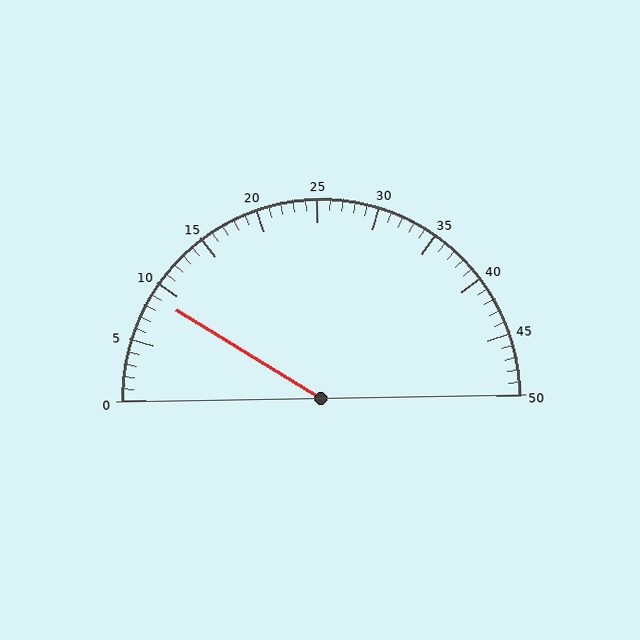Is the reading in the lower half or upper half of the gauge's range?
The reading is in the lower half of the range (0 to 50).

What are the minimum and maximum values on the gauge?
The gauge ranges from 0 to 50.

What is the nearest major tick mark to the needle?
The nearest major tick mark is 10.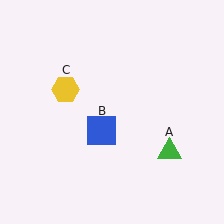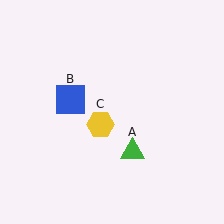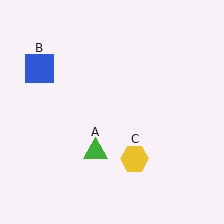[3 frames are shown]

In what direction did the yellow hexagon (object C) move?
The yellow hexagon (object C) moved down and to the right.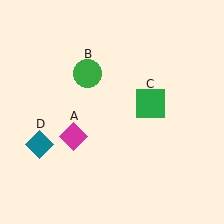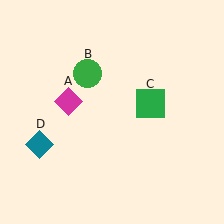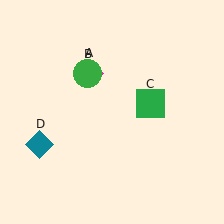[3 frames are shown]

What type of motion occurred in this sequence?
The magenta diamond (object A) rotated clockwise around the center of the scene.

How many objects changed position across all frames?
1 object changed position: magenta diamond (object A).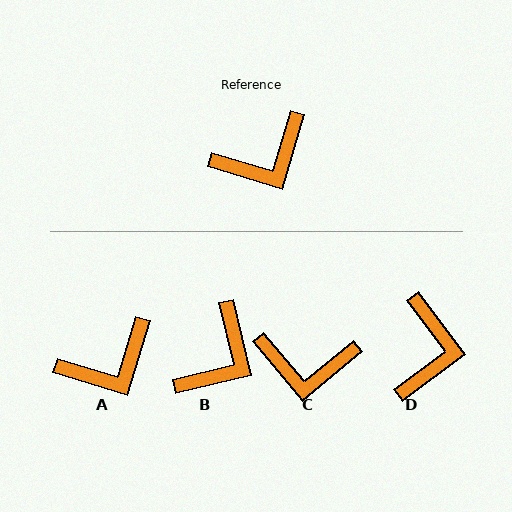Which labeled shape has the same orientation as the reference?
A.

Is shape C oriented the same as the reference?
No, it is off by about 33 degrees.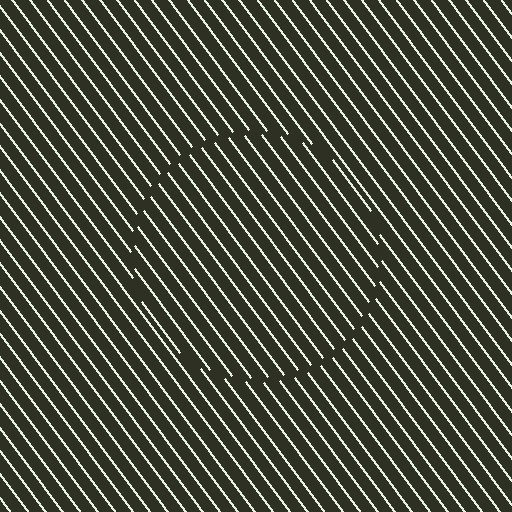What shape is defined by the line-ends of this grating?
An illusory circle. The interior of the shape contains the same grating, shifted by half a period — the contour is defined by the phase discontinuity where line-ends from the inner and outer gratings abut.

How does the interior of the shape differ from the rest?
The interior of the shape contains the same grating, shifted by half a period — the contour is defined by the phase discontinuity where line-ends from the inner and outer gratings abut.